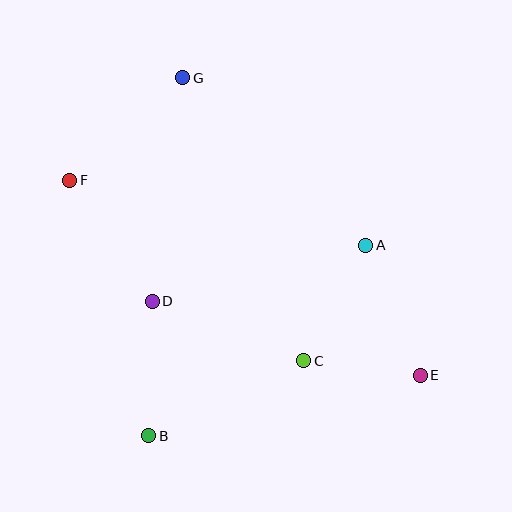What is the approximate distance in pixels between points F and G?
The distance between F and G is approximately 152 pixels.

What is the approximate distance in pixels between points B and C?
The distance between B and C is approximately 172 pixels.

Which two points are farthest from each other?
Points E and F are farthest from each other.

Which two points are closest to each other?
Points C and E are closest to each other.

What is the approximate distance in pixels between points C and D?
The distance between C and D is approximately 163 pixels.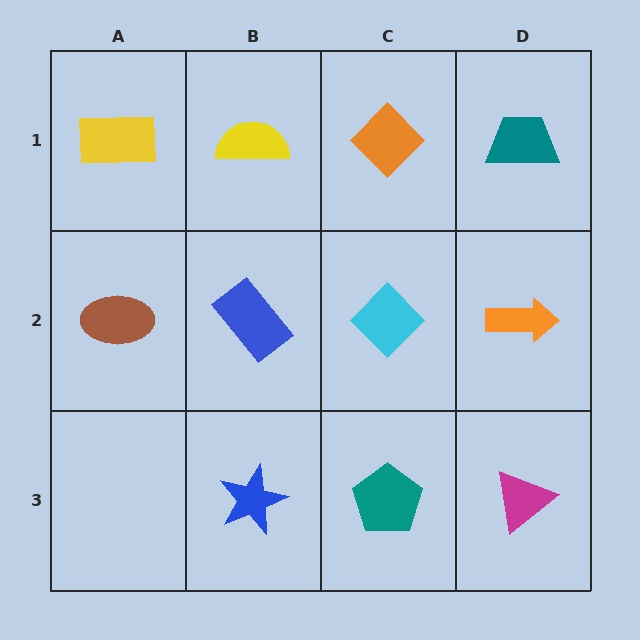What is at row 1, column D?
A teal trapezoid.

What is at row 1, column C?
An orange diamond.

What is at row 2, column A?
A brown ellipse.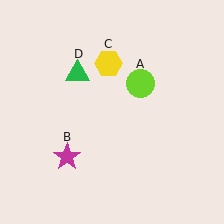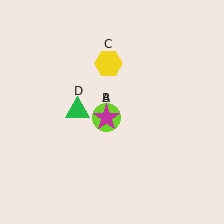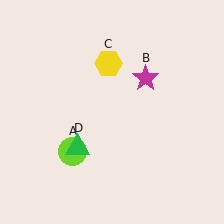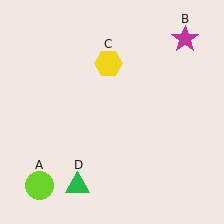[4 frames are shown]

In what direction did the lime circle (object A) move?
The lime circle (object A) moved down and to the left.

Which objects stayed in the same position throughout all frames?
Yellow hexagon (object C) remained stationary.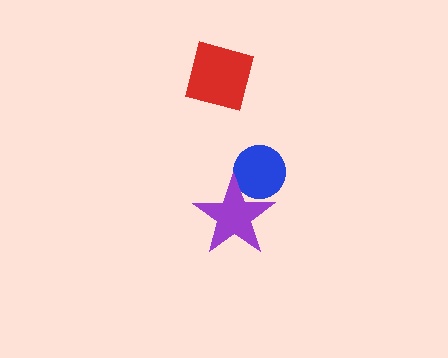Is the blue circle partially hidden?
Yes, it is partially covered by another shape.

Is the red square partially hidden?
No, no other shape covers it.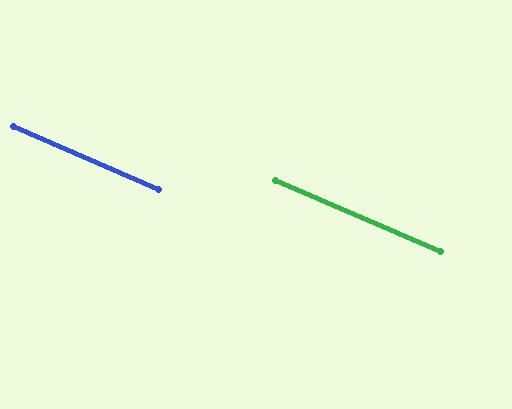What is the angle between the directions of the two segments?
Approximately 0 degrees.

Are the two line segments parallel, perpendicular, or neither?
Parallel — their directions differ by only 0.3°.